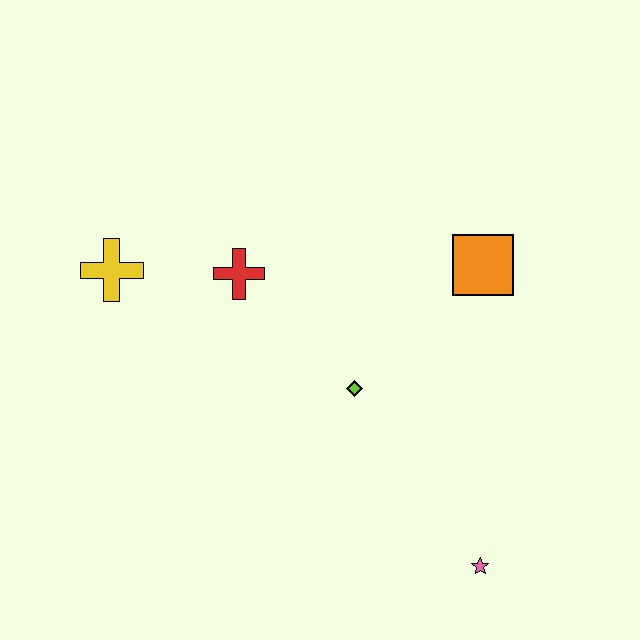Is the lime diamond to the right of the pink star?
No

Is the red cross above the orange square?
No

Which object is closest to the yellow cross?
The red cross is closest to the yellow cross.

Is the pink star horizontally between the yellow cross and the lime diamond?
No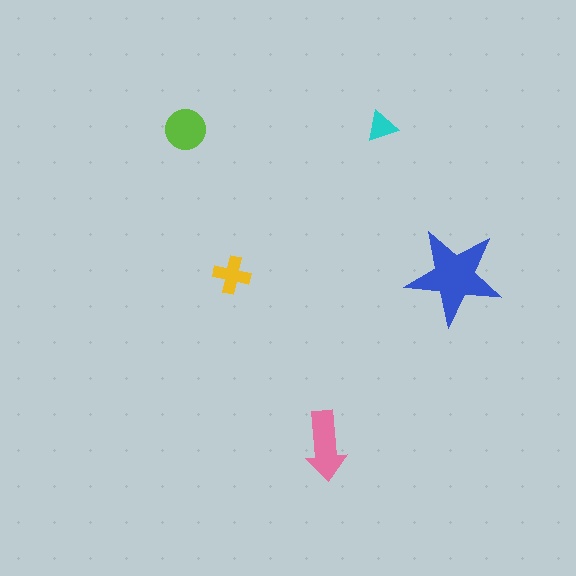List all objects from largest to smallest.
The blue star, the pink arrow, the lime circle, the yellow cross, the cyan triangle.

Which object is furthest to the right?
The blue star is rightmost.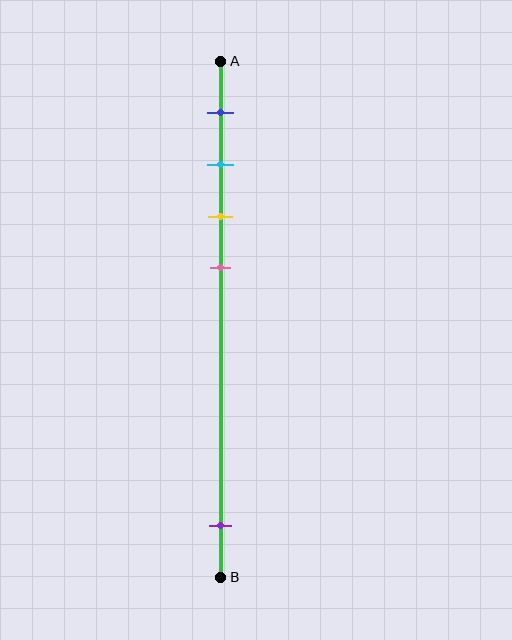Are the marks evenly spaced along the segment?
No, the marks are not evenly spaced.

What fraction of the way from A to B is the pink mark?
The pink mark is approximately 40% (0.4) of the way from A to B.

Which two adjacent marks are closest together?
The cyan and yellow marks are the closest adjacent pair.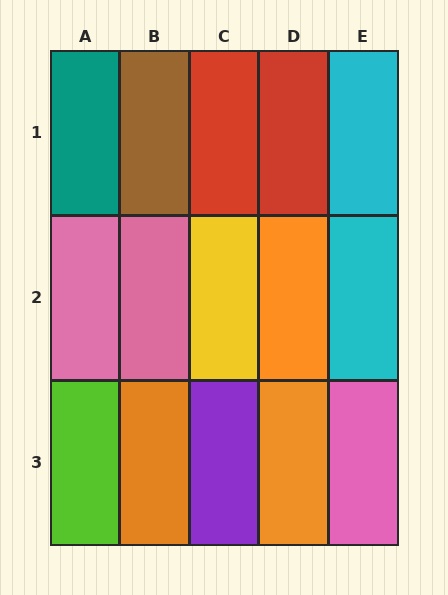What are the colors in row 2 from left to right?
Pink, pink, yellow, orange, cyan.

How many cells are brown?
1 cell is brown.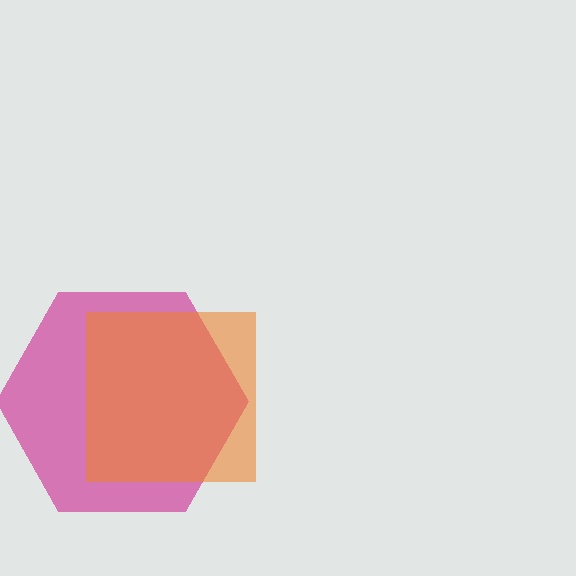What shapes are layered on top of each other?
The layered shapes are: a magenta hexagon, an orange square.